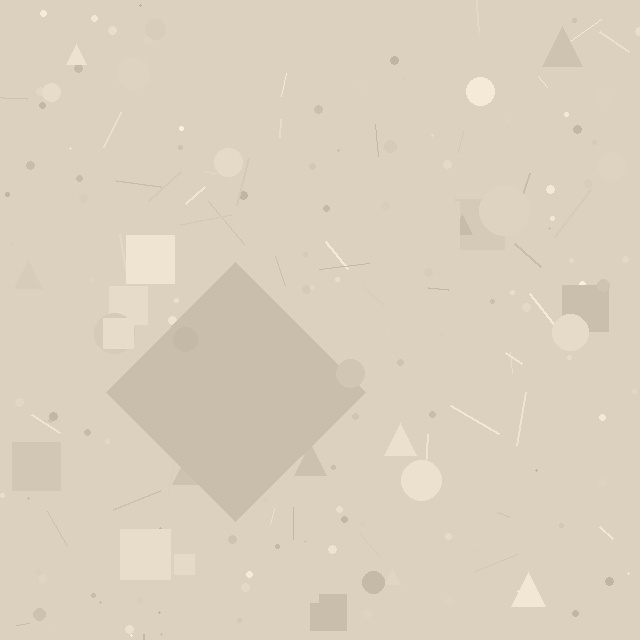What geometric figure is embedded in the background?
A diamond is embedded in the background.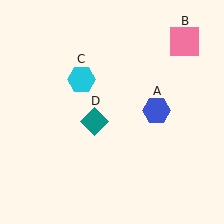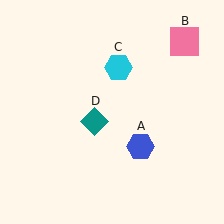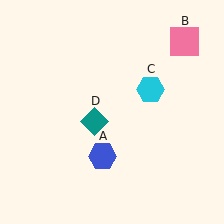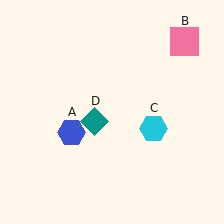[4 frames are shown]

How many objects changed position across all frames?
2 objects changed position: blue hexagon (object A), cyan hexagon (object C).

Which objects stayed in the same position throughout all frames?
Pink square (object B) and teal diamond (object D) remained stationary.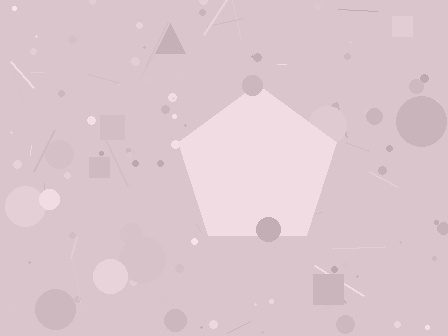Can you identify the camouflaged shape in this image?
The camouflaged shape is a pentagon.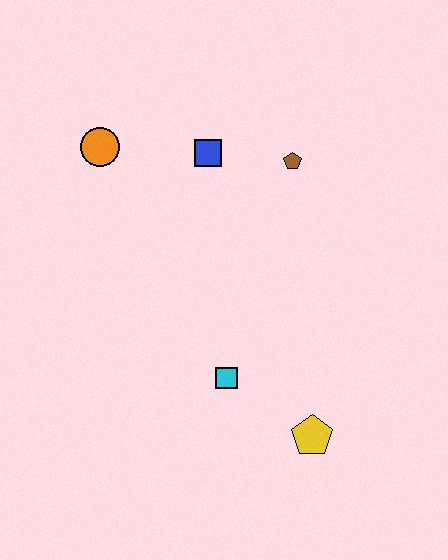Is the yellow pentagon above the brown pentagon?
No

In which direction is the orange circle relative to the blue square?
The orange circle is to the left of the blue square.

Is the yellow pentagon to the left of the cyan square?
No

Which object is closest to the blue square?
The brown pentagon is closest to the blue square.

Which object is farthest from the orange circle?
The yellow pentagon is farthest from the orange circle.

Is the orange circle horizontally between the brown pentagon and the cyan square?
No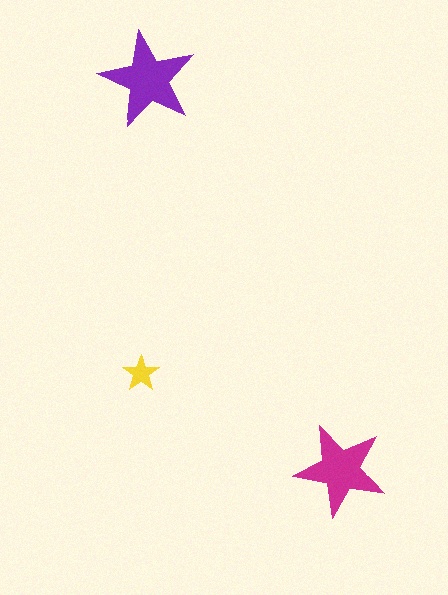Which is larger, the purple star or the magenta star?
The purple one.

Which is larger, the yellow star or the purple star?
The purple one.